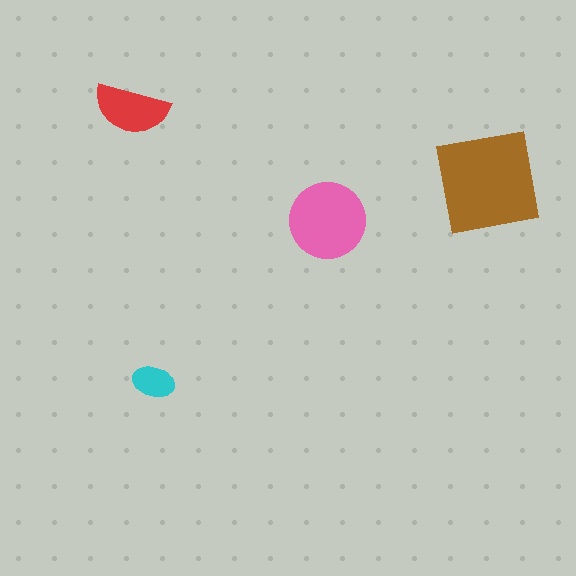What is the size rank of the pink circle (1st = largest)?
2nd.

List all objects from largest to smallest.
The brown square, the pink circle, the red semicircle, the cyan ellipse.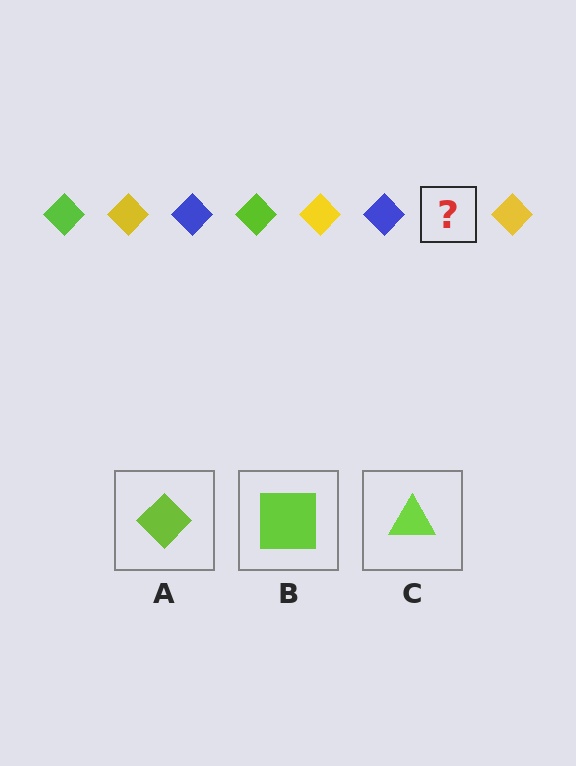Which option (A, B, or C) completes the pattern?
A.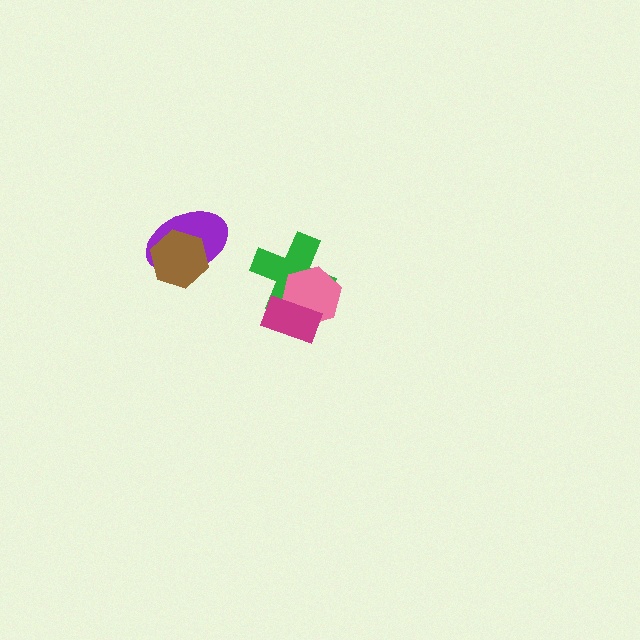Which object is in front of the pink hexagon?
The magenta rectangle is in front of the pink hexagon.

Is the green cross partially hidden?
Yes, it is partially covered by another shape.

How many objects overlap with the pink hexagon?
2 objects overlap with the pink hexagon.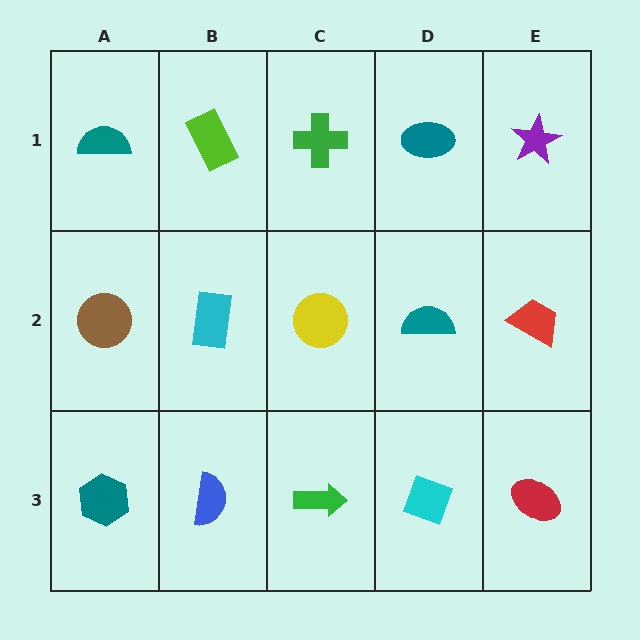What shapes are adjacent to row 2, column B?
A lime rectangle (row 1, column B), a blue semicircle (row 3, column B), a brown circle (row 2, column A), a yellow circle (row 2, column C).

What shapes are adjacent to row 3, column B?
A cyan rectangle (row 2, column B), a teal hexagon (row 3, column A), a green arrow (row 3, column C).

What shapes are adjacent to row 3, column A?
A brown circle (row 2, column A), a blue semicircle (row 3, column B).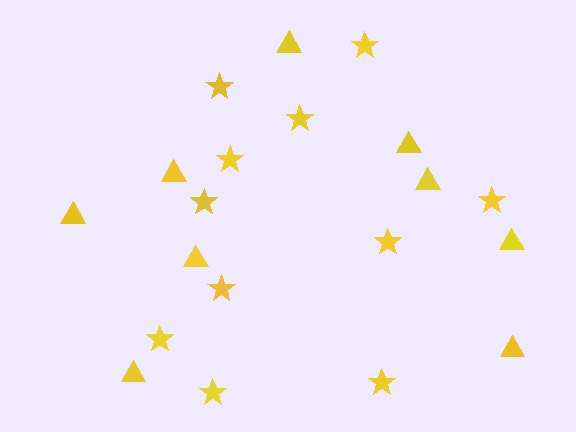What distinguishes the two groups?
There are 2 groups: one group of stars (11) and one group of triangles (9).